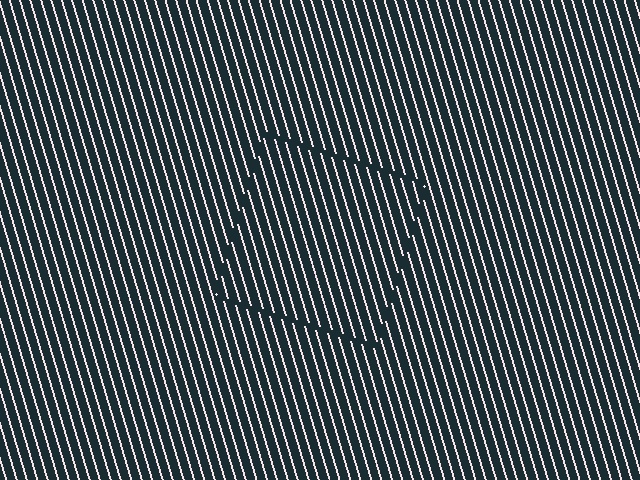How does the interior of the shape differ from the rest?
The interior of the shape contains the same grating, shifted by half a period — the contour is defined by the phase discontinuity where line-ends from the inner and outer gratings abut.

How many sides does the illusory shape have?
4 sides — the line-ends trace a square.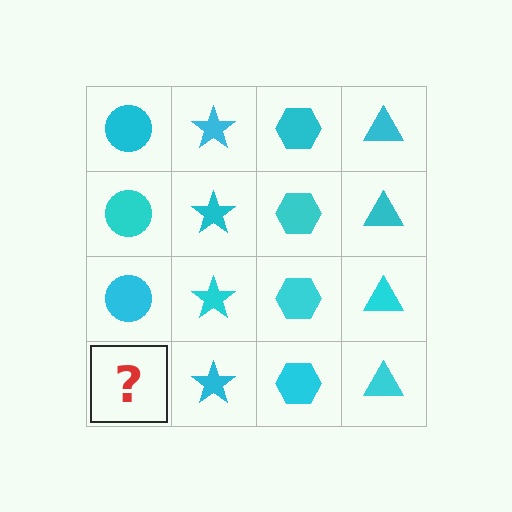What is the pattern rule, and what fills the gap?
The rule is that each column has a consistent shape. The gap should be filled with a cyan circle.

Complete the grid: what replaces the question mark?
The question mark should be replaced with a cyan circle.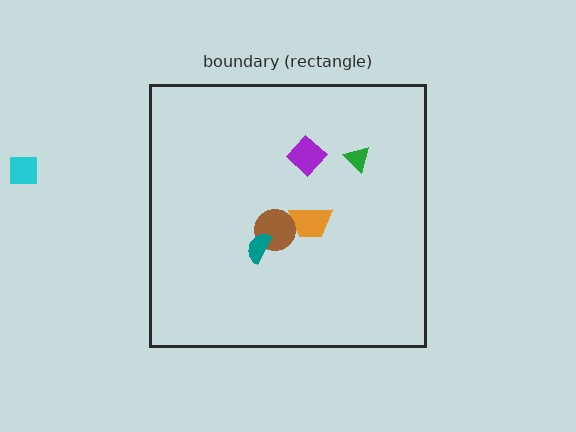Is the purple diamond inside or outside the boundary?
Inside.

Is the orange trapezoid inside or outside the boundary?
Inside.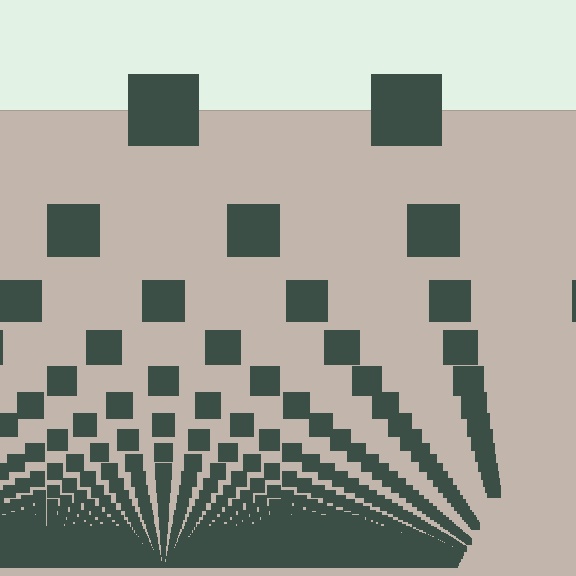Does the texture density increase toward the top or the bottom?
Density increases toward the bottom.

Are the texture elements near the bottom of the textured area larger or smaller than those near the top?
Smaller. The gradient is inverted — elements near the bottom are smaller and denser.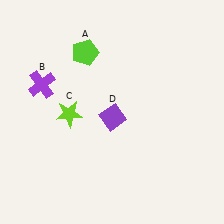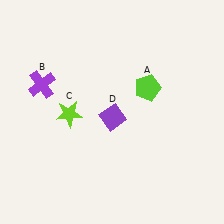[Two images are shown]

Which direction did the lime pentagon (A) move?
The lime pentagon (A) moved right.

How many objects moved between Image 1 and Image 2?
1 object moved between the two images.